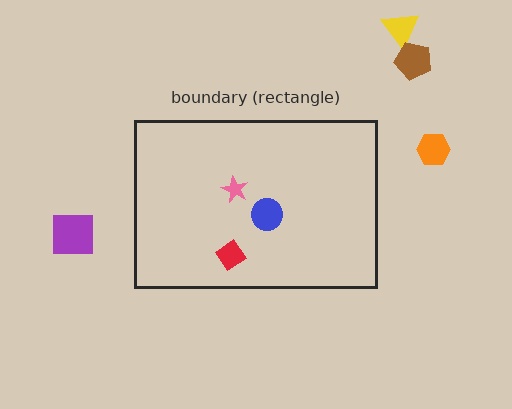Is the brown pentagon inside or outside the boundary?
Outside.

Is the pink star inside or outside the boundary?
Inside.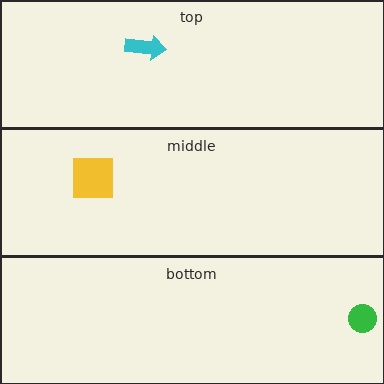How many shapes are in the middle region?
1.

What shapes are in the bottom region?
The green circle.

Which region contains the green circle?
The bottom region.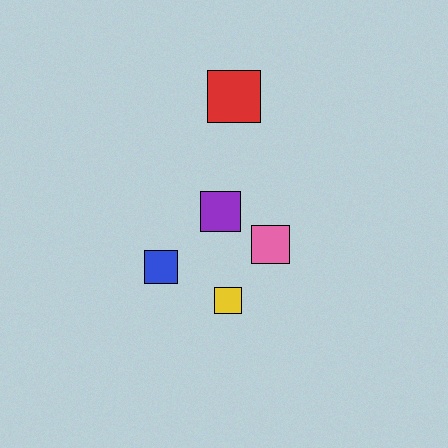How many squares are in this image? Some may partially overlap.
There are 5 squares.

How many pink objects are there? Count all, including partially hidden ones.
There is 1 pink object.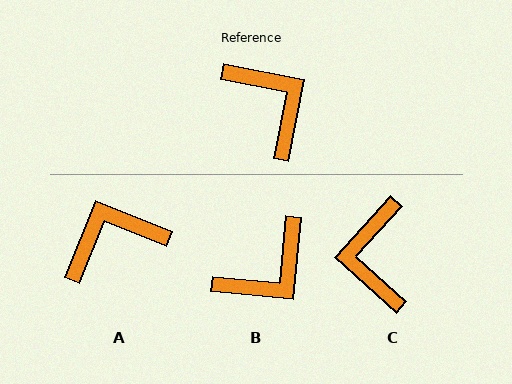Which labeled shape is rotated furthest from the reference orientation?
C, about 149 degrees away.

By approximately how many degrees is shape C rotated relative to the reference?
Approximately 149 degrees counter-clockwise.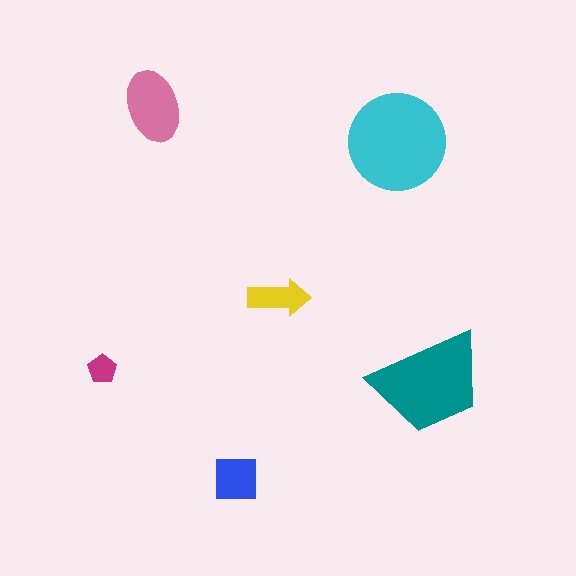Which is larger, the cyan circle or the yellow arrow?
The cyan circle.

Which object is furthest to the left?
The magenta pentagon is leftmost.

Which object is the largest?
The cyan circle.